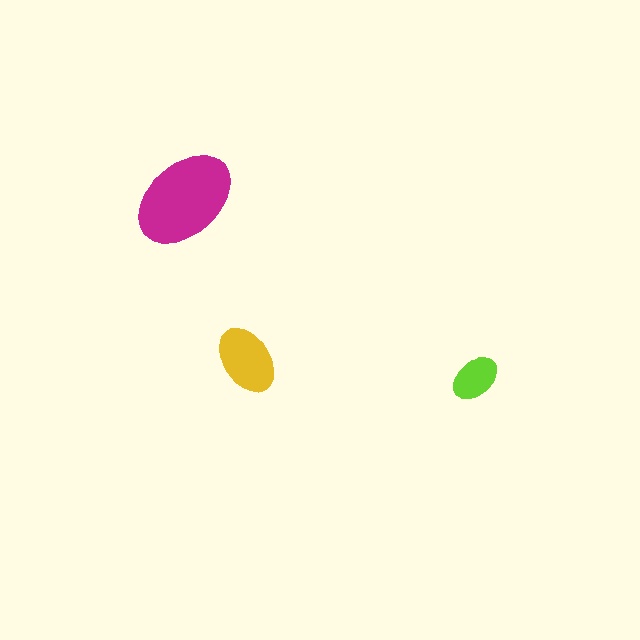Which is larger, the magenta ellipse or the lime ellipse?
The magenta one.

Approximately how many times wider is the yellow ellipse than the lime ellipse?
About 1.5 times wider.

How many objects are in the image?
There are 3 objects in the image.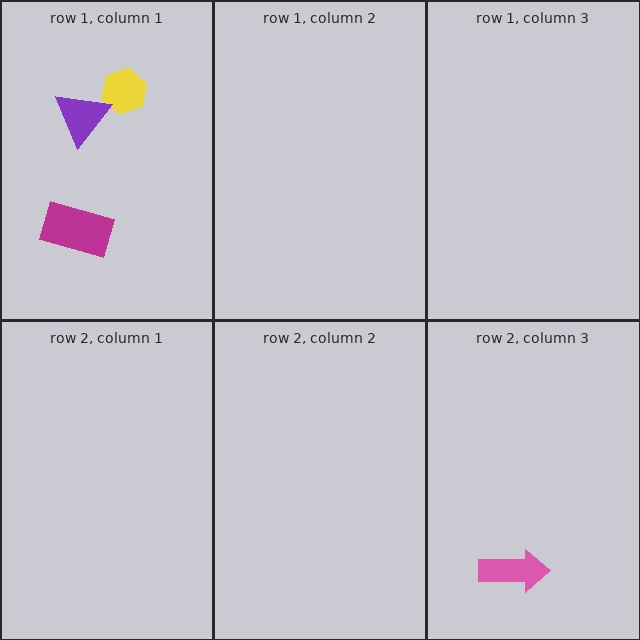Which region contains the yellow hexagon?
The row 1, column 1 region.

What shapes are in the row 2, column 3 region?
The pink arrow.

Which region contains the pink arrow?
The row 2, column 3 region.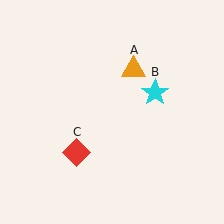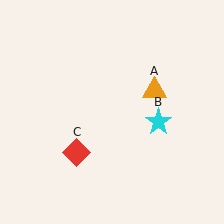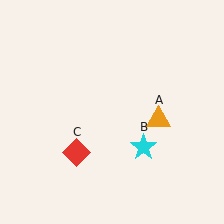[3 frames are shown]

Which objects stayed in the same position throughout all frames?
Red diamond (object C) remained stationary.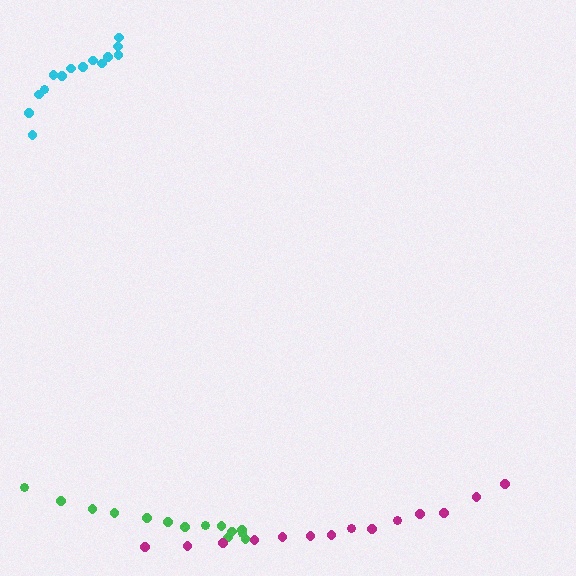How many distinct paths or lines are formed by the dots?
There are 3 distinct paths.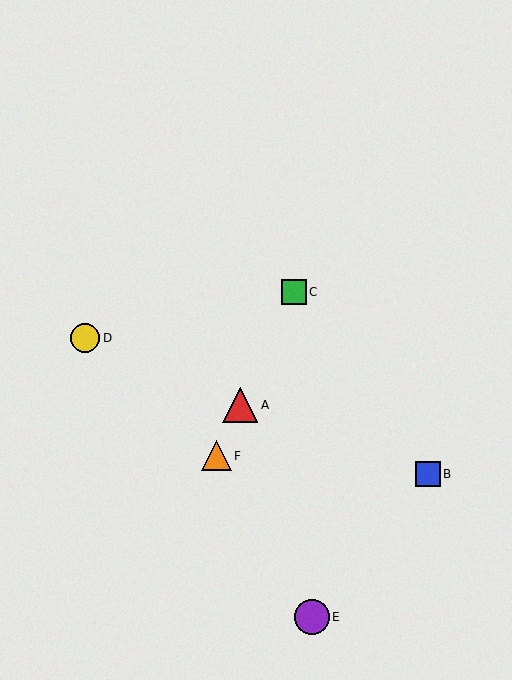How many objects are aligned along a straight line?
3 objects (A, C, F) are aligned along a straight line.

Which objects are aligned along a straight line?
Objects A, C, F are aligned along a straight line.